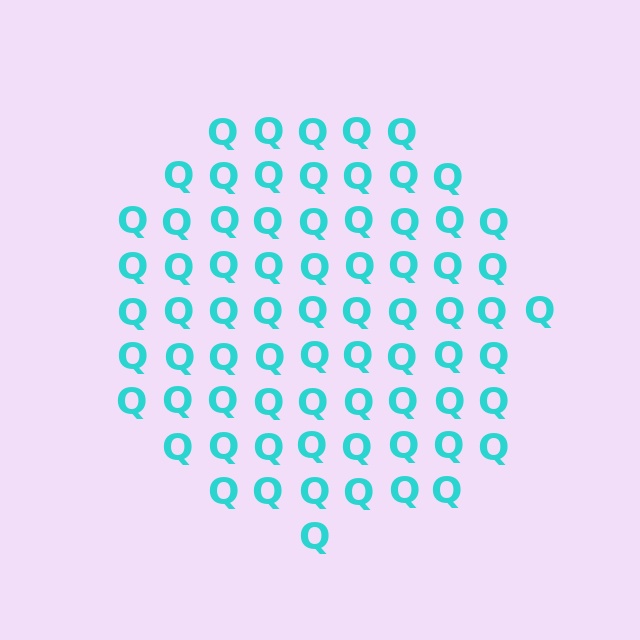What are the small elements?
The small elements are letter Q's.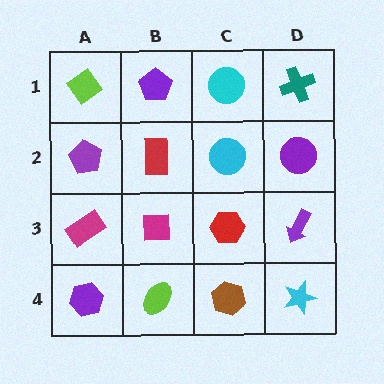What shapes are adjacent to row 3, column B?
A red rectangle (row 2, column B), a lime ellipse (row 4, column B), a magenta rectangle (row 3, column A), a red hexagon (row 3, column C).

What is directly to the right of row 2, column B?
A cyan circle.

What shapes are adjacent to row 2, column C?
A cyan circle (row 1, column C), a red hexagon (row 3, column C), a red rectangle (row 2, column B), a purple circle (row 2, column D).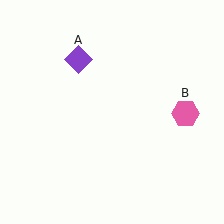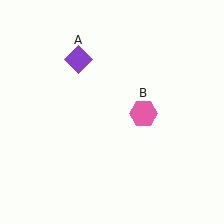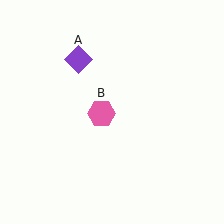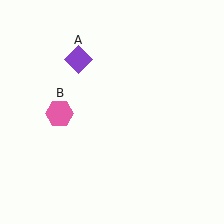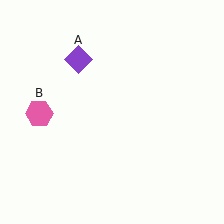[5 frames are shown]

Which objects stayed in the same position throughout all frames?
Purple diamond (object A) remained stationary.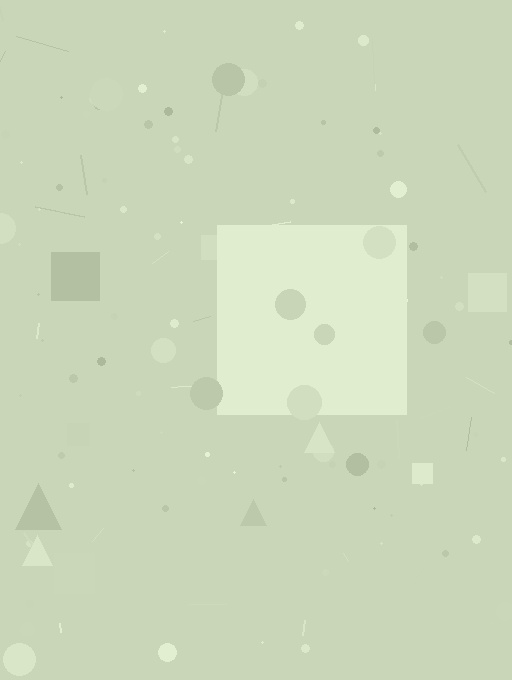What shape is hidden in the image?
A square is hidden in the image.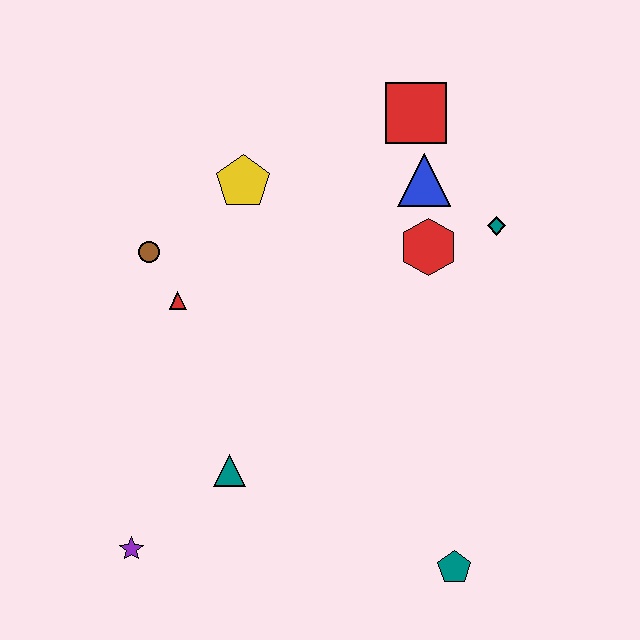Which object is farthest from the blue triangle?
The purple star is farthest from the blue triangle.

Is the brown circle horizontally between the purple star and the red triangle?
Yes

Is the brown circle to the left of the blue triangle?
Yes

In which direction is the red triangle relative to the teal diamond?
The red triangle is to the left of the teal diamond.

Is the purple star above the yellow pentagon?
No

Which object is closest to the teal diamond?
The red hexagon is closest to the teal diamond.